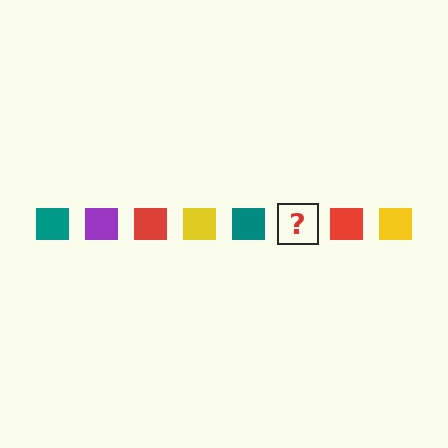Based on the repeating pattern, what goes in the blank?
The blank should be a purple square.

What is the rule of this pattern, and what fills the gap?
The rule is that the pattern cycles through teal, purple, red, yellow squares. The gap should be filled with a purple square.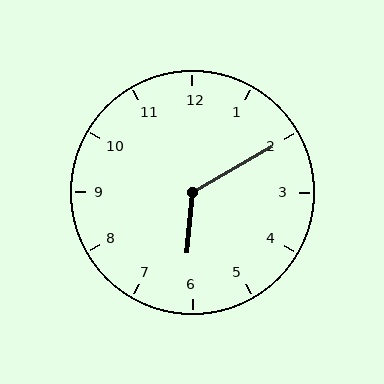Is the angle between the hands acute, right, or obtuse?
It is obtuse.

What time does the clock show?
6:10.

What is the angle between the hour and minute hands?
Approximately 125 degrees.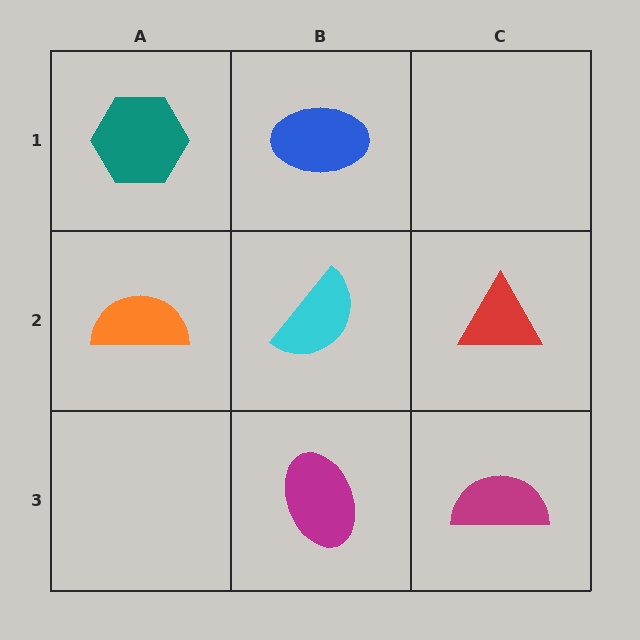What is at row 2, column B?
A cyan semicircle.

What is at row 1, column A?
A teal hexagon.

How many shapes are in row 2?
3 shapes.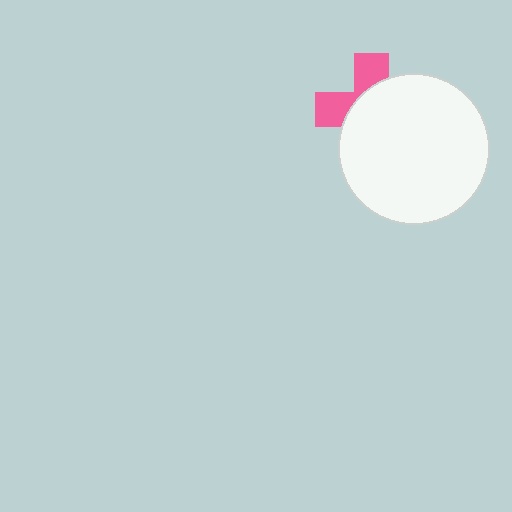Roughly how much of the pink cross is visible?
A small part of it is visible (roughly 36%).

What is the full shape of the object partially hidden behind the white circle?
The partially hidden object is a pink cross.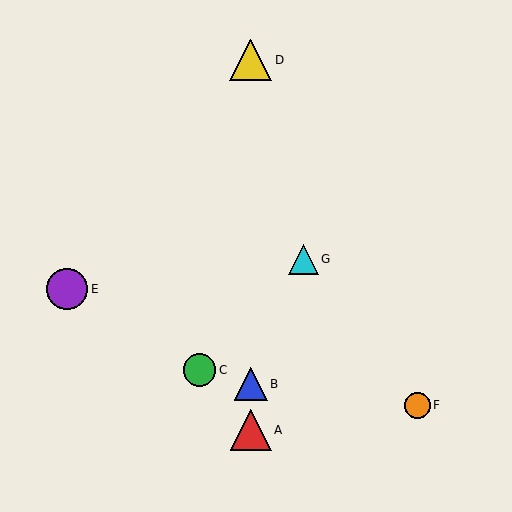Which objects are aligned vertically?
Objects A, B, D are aligned vertically.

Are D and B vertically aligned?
Yes, both are at x≈251.